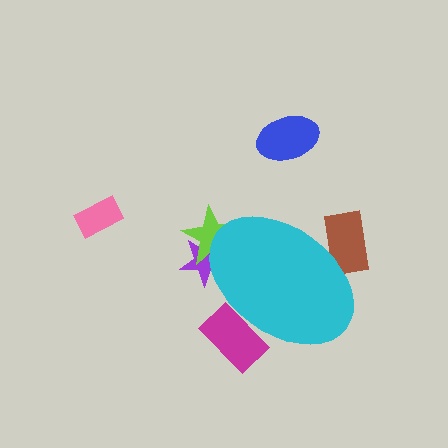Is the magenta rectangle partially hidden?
Yes, the magenta rectangle is partially hidden behind the cyan ellipse.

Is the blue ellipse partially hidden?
No, the blue ellipse is fully visible.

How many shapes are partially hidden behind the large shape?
4 shapes are partially hidden.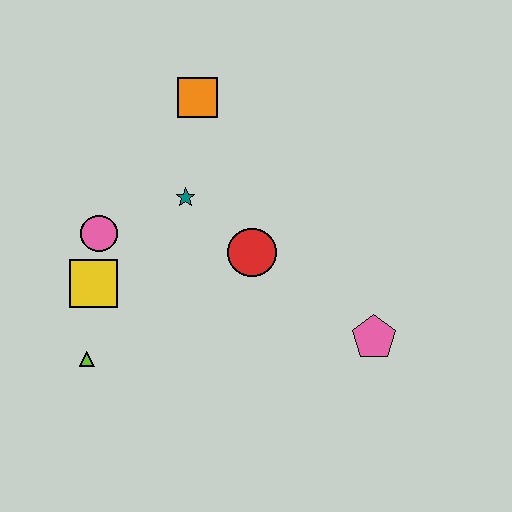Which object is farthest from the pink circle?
The pink pentagon is farthest from the pink circle.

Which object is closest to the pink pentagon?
The red circle is closest to the pink pentagon.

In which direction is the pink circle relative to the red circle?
The pink circle is to the left of the red circle.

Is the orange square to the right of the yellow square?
Yes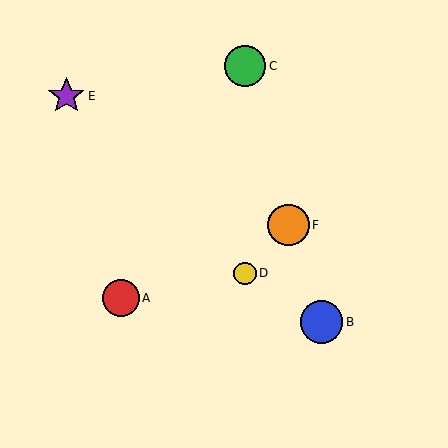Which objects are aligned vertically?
Objects C, D are aligned vertically.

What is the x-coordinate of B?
Object B is at x≈322.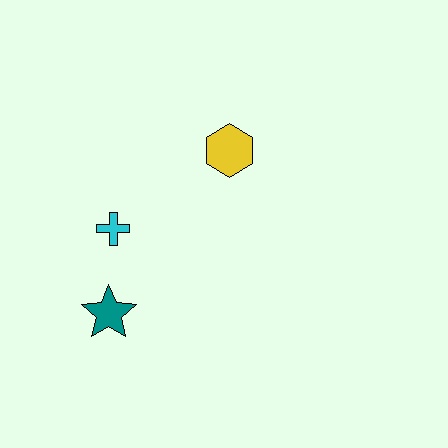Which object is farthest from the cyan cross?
The yellow hexagon is farthest from the cyan cross.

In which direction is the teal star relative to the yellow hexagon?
The teal star is below the yellow hexagon.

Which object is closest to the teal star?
The cyan cross is closest to the teal star.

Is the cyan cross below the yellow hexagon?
Yes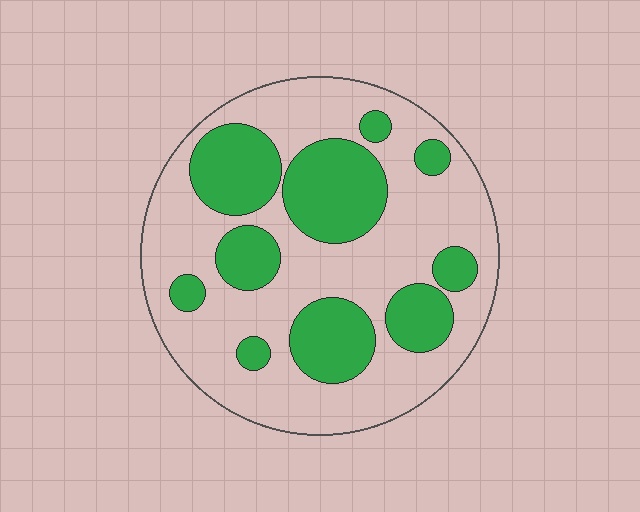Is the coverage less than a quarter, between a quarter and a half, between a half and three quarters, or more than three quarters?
Between a quarter and a half.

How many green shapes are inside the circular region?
10.